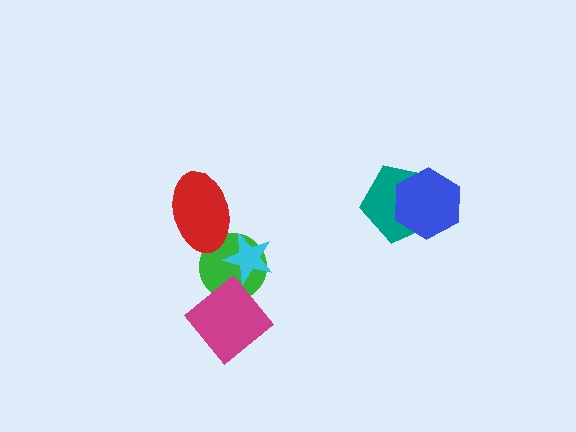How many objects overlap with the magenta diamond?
1 object overlaps with the magenta diamond.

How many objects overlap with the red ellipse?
1 object overlaps with the red ellipse.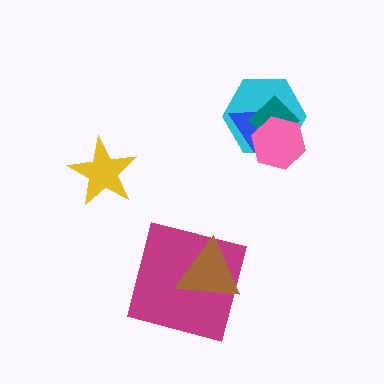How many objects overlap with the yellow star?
0 objects overlap with the yellow star.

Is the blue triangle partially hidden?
Yes, it is partially covered by another shape.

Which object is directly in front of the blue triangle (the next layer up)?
The teal diamond is directly in front of the blue triangle.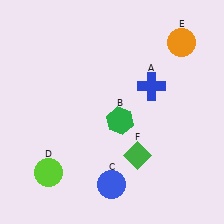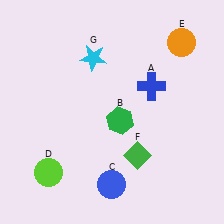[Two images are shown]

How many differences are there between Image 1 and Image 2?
There is 1 difference between the two images.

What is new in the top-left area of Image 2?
A cyan star (G) was added in the top-left area of Image 2.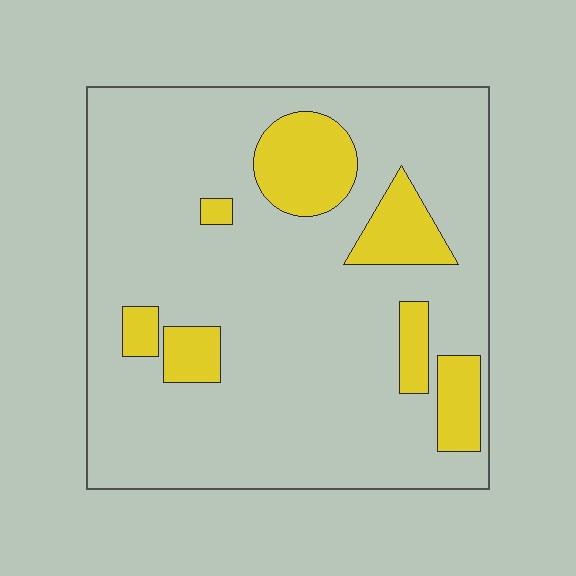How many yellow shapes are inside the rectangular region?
7.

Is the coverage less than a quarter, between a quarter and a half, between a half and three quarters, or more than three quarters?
Less than a quarter.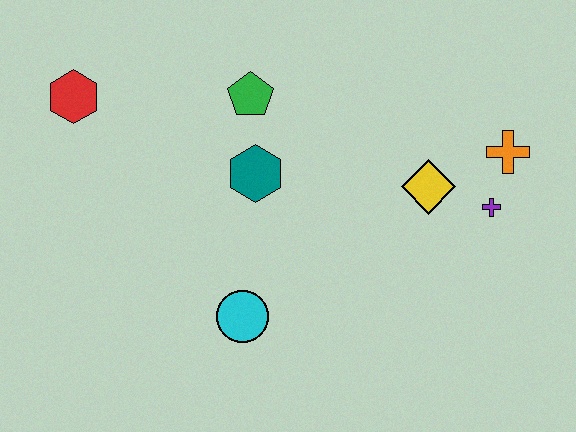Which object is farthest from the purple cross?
The red hexagon is farthest from the purple cross.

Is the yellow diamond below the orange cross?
Yes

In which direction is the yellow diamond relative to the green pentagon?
The yellow diamond is to the right of the green pentagon.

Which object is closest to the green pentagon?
The teal hexagon is closest to the green pentagon.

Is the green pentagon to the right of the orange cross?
No